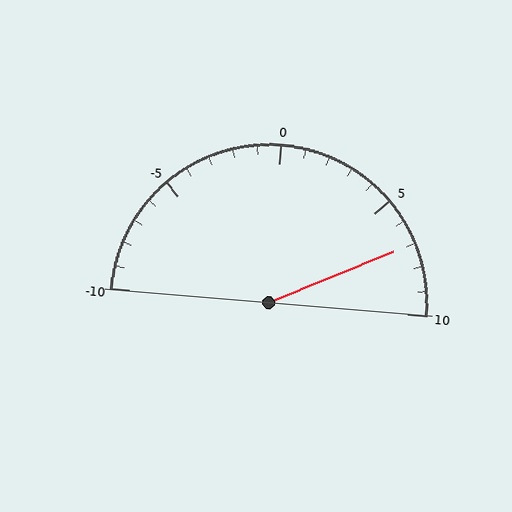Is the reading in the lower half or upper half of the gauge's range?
The reading is in the upper half of the range (-10 to 10).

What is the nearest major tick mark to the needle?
The nearest major tick mark is 5.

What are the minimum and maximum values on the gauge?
The gauge ranges from -10 to 10.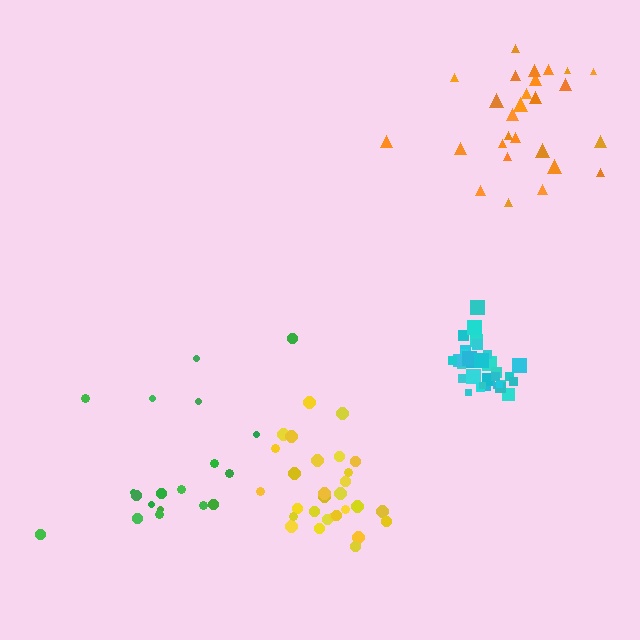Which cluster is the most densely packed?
Cyan.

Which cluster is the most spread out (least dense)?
Green.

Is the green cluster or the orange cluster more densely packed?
Orange.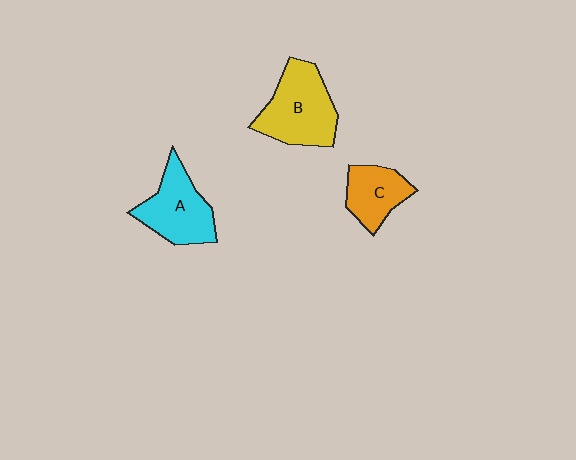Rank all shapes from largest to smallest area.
From largest to smallest: B (yellow), A (cyan), C (orange).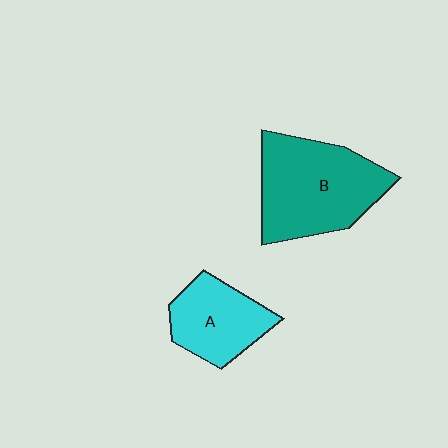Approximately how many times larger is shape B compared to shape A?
Approximately 1.6 times.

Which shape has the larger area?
Shape B (teal).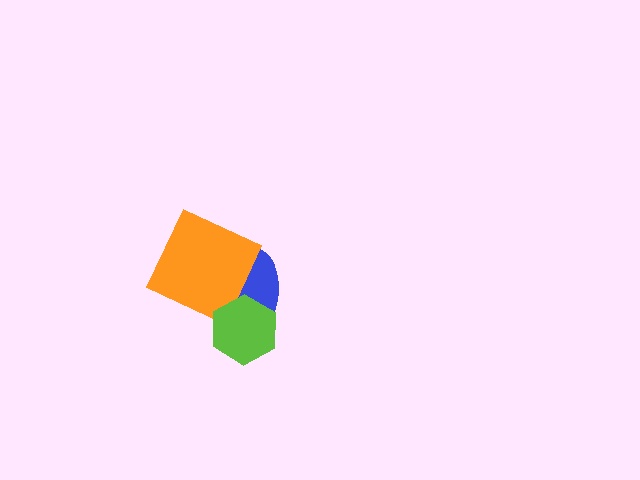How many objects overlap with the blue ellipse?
2 objects overlap with the blue ellipse.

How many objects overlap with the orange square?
1 object overlaps with the orange square.